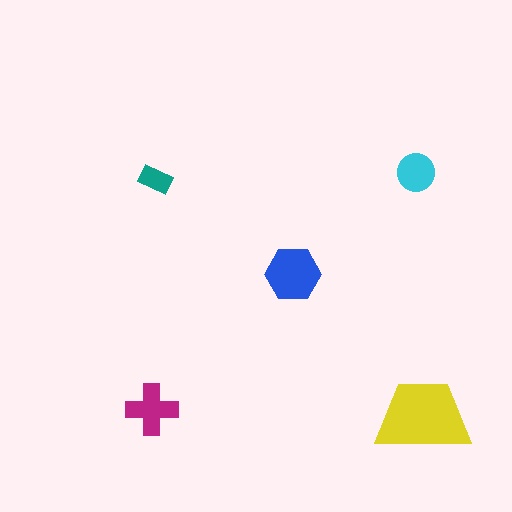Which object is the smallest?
The teal rectangle.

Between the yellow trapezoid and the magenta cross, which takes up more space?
The yellow trapezoid.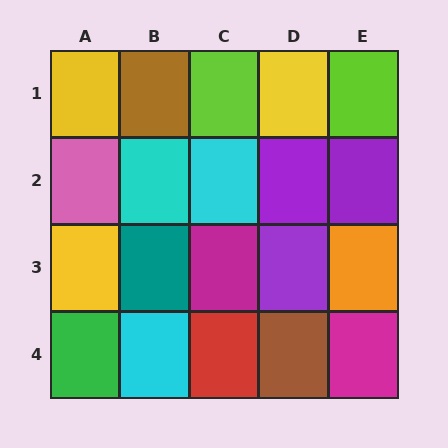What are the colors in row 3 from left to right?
Yellow, teal, magenta, purple, orange.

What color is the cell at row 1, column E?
Lime.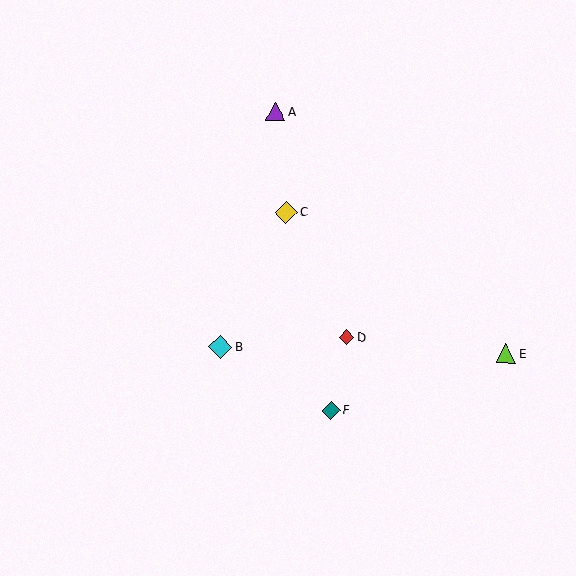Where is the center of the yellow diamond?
The center of the yellow diamond is at (286, 212).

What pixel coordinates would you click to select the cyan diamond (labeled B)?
Click at (220, 347) to select the cyan diamond B.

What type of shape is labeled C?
Shape C is a yellow diamond.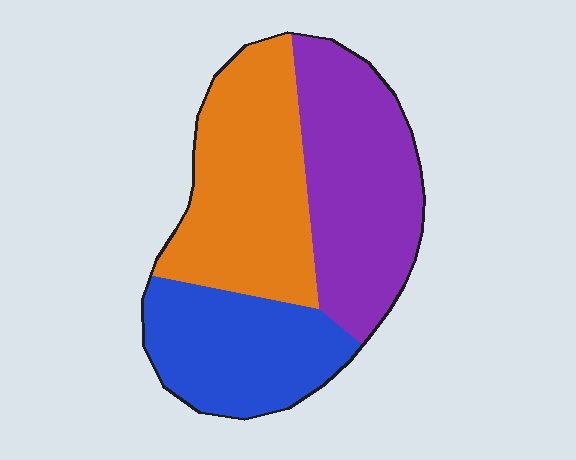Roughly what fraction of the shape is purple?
Purple covers about 35% of the shape.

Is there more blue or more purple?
Purple.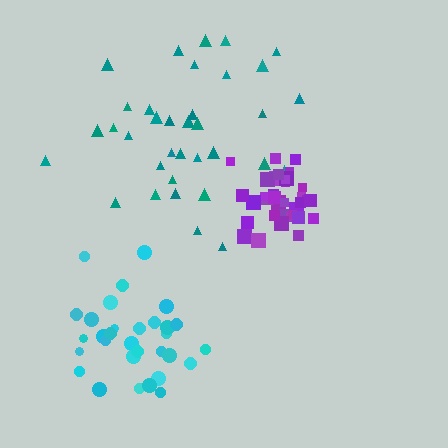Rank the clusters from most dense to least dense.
purple, cyan, teal.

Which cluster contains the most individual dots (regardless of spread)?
Teal (35).